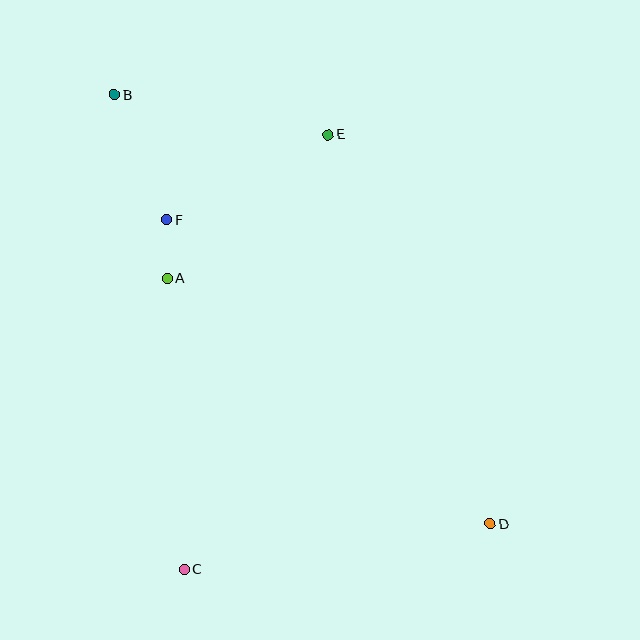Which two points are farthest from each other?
Points B and D are farthest from each other.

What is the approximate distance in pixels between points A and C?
The distance between A and C is approximately 291 pixels.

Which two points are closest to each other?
Points A and F are closest to each other.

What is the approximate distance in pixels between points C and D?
The distance between C and D is approximately 310 pixels.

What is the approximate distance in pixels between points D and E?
The distance between D and E is approximately 422 pixels.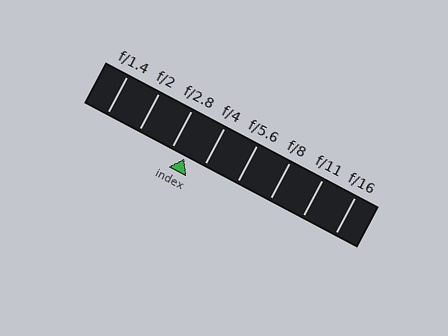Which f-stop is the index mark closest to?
The index mark is closest to f/2.8.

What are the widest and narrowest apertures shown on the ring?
The widest aperture shown is f/1.4 and the narrowest is f/16.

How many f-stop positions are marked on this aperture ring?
There are 8 f-stop positions marked.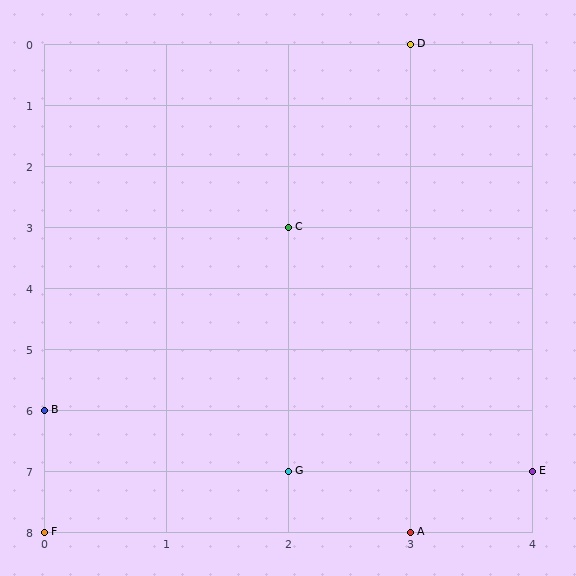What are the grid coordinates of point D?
Point D is at grid coordinates (3, 0).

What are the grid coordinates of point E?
Point E is at grid coordinates (4, 7).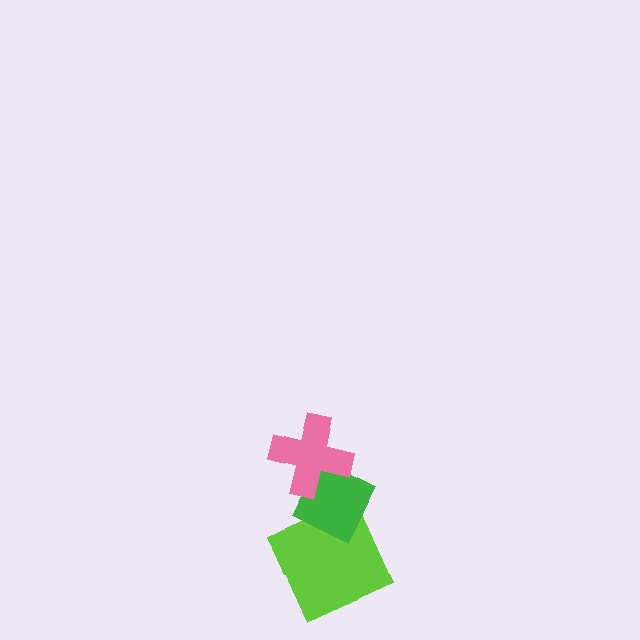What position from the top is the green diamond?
The green diamond is 2nd from the top.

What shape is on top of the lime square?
The green diamond is on top of the lime square.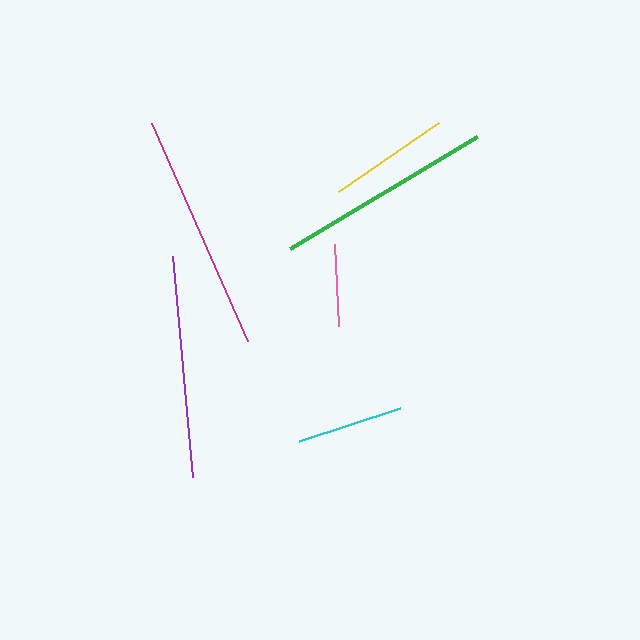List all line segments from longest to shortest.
From longest to shortest: magenta, purple, green, yellow, cyan, pink.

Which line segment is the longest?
The magenta line is the longest at approximately 238 pixels.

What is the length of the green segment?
The green segment is approximately 217 pixels long.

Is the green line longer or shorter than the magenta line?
The magenta line is longer than the green line.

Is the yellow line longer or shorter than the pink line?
The yellow line is longer than the pink line.